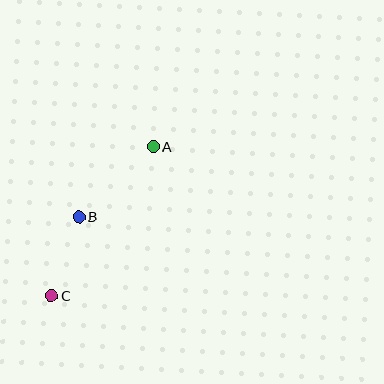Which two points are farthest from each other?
Points A and C are farthest from each other.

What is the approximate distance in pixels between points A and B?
The distance between A and B is approximately 102 pixels.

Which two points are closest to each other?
Points B and C are closest to each other.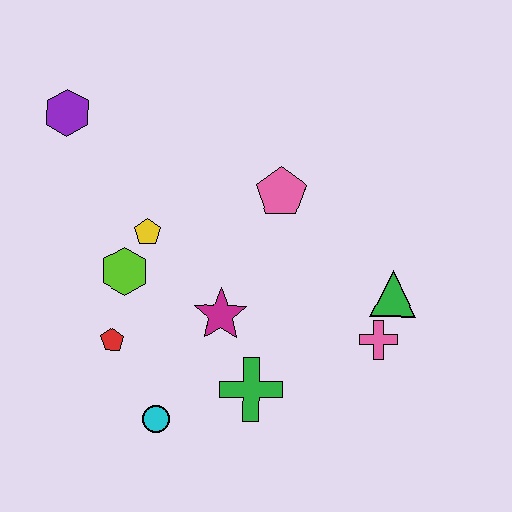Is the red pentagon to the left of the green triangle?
Yes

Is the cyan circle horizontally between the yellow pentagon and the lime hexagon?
No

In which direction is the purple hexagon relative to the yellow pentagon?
The purple hexagon is above the yellow pentagon.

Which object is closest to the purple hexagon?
The yellow pentagon is closest to the purple hexagon.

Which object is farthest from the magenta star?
The purple hexagon is farthest from the magenta star.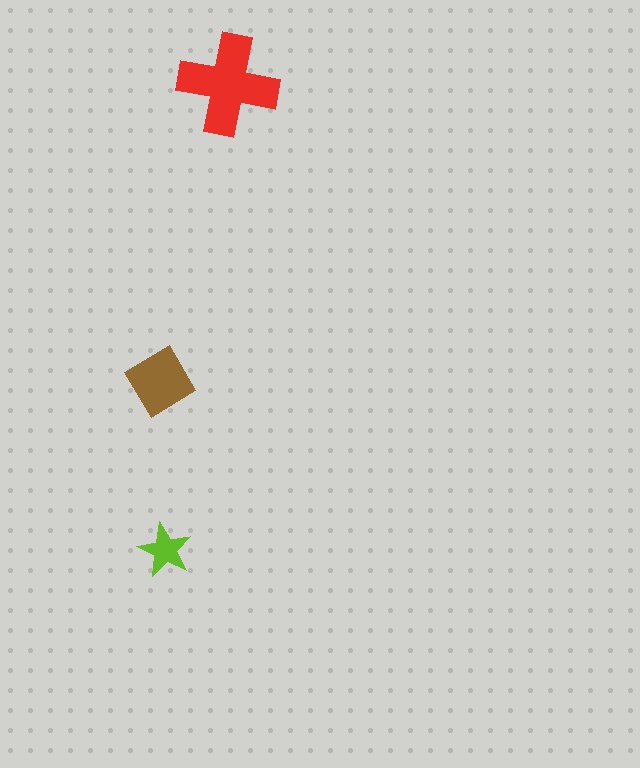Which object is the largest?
The red cross.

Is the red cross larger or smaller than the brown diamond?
Larger.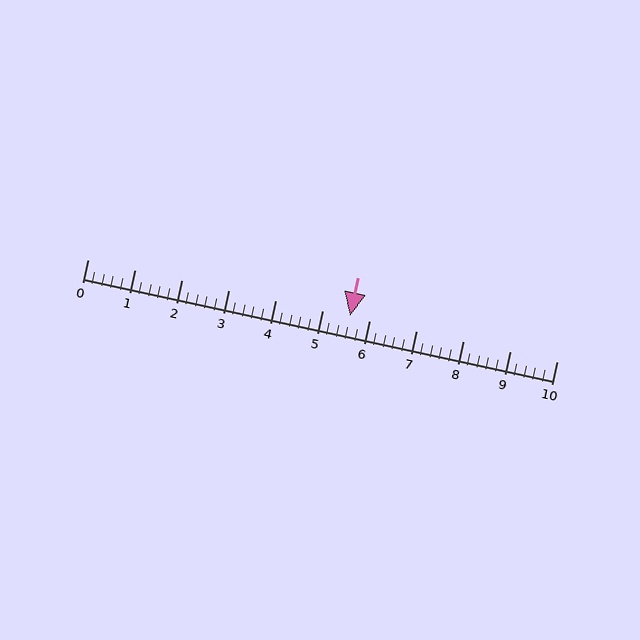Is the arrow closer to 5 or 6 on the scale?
The arrow is closer to 6.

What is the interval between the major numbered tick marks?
The major tick marks are spaced 1 units apart.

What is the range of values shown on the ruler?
The ruler shows values from 0 to 10.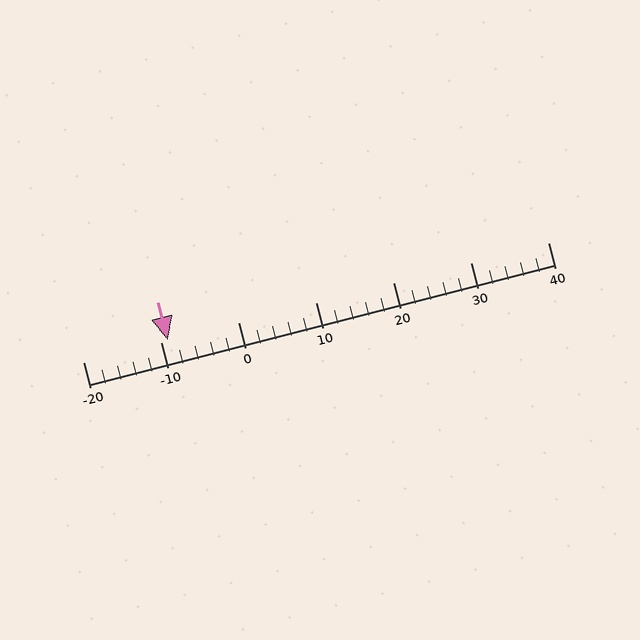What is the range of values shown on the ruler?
The ruler shows values from -20 to 40.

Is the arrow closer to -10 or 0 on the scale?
The arrow is closer to -10.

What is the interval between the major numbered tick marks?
The major tick marks are spaced 10 units apart.